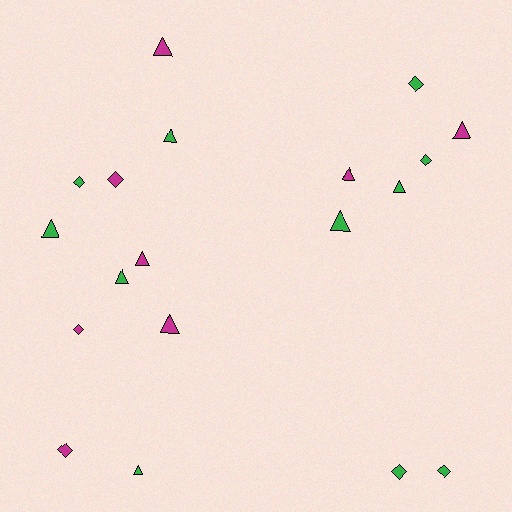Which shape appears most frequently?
Triangle, with 11 objects.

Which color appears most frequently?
Green, with 11 objects.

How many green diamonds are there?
There are 5 green diamonds.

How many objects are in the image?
There are 19 objects.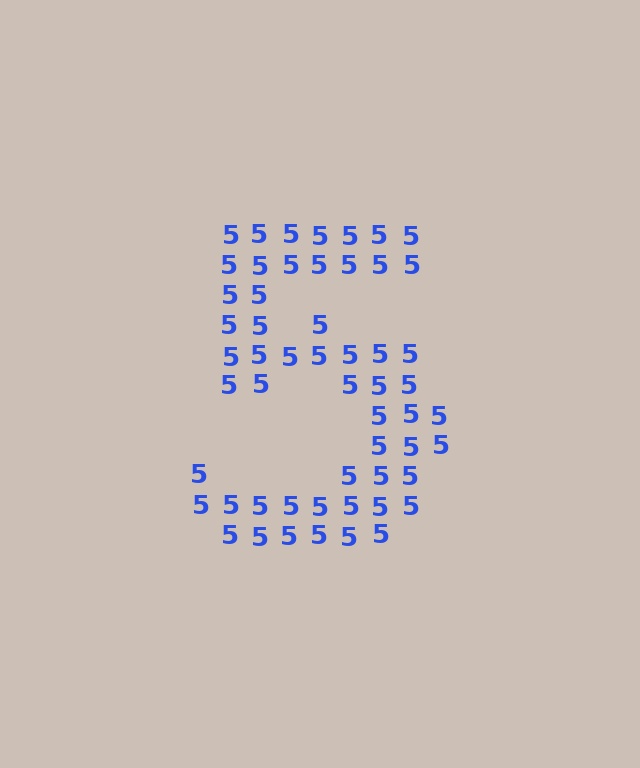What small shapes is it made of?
It is made of small digit 5's.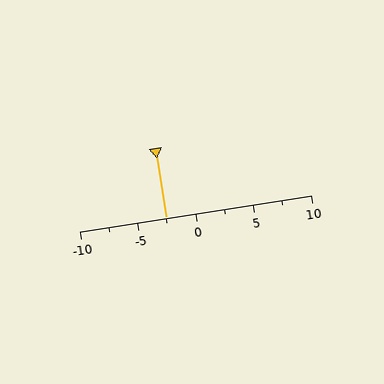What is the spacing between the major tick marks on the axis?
The major ticks are spaced 5 apart.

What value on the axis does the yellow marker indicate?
The marker indicates approximately -2.5.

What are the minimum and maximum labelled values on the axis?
The axis runs from -10 to 10.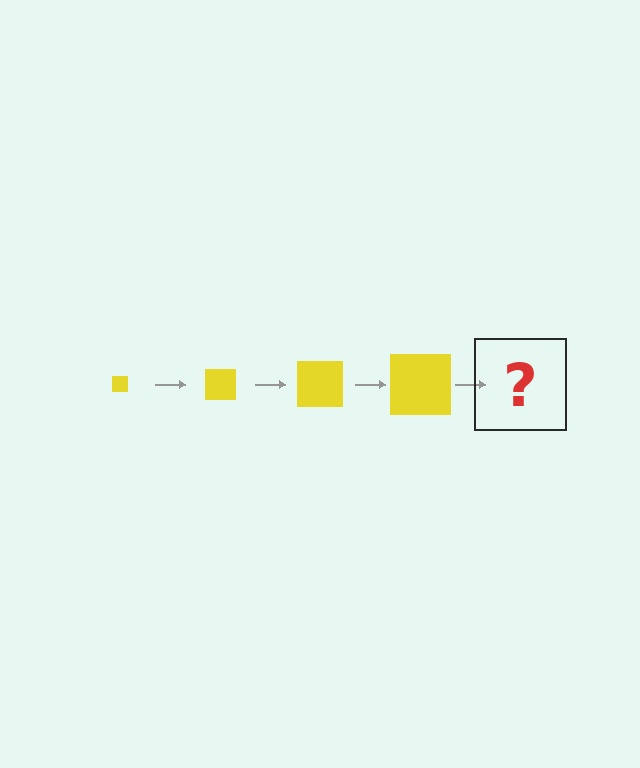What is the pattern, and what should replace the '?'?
The pattern is that the square gets progressively larger each step. The '?' should be a yellow square, larger than the previous one.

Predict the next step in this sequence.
The next step is a yellow square, larger than the previous one.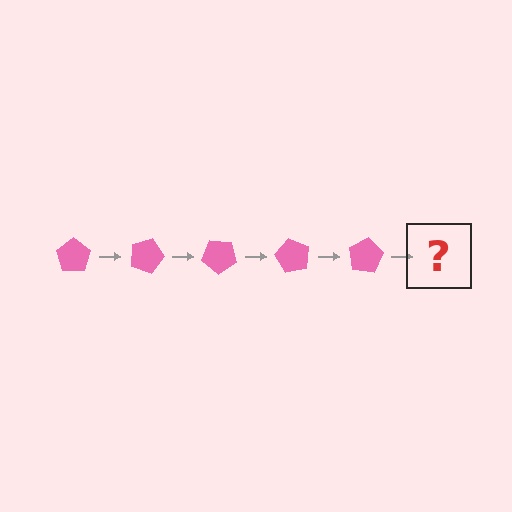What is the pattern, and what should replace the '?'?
The pattern is that the pentagon rotates 20 degrees each step. The '?' should be a pink pentagon rotated 100 degrees.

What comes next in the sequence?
The next element should be a pink pentagon rotated 100 degrees.